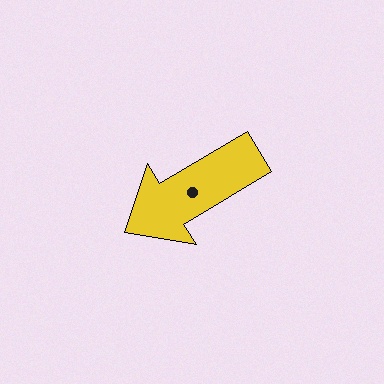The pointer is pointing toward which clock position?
Roughly 8 o'clock.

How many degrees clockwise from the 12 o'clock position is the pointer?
Approximately 239 degrees.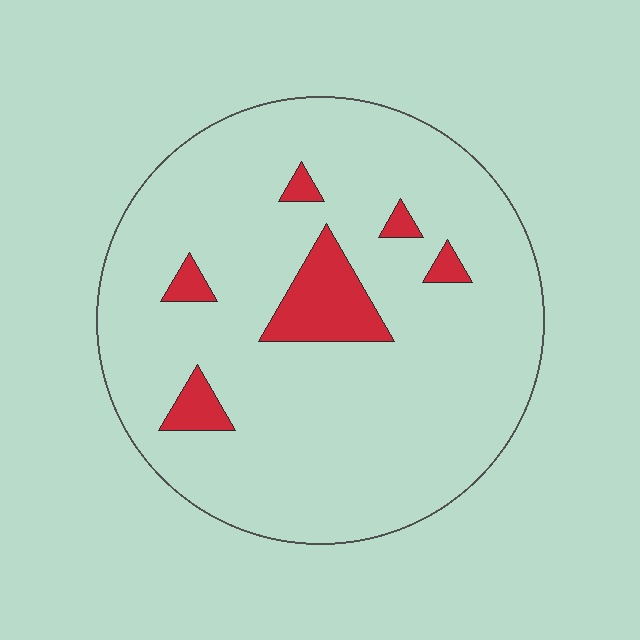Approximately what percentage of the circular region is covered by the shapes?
Approximately 10%.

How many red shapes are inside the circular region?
6.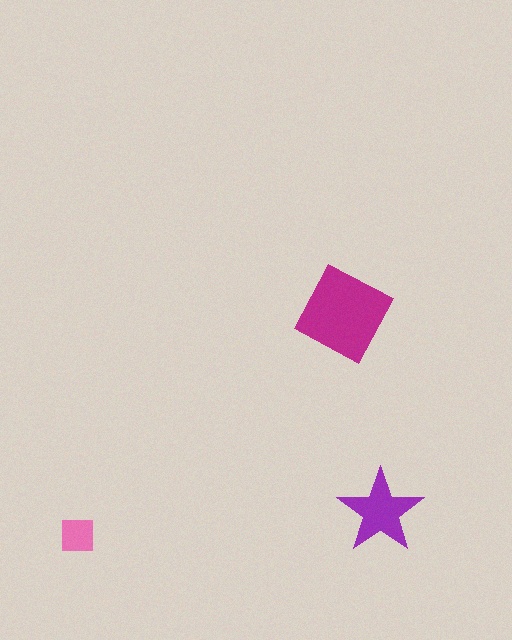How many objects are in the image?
There are 3 objects in the image.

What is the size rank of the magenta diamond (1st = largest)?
1st.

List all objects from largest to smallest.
The magenta diamond, the purple star, the pink square.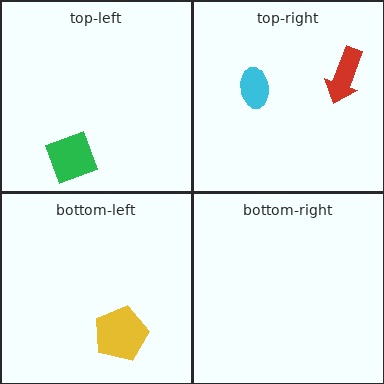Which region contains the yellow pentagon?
The bottom-left region.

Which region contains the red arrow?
The top-right region.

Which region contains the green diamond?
The top-left region.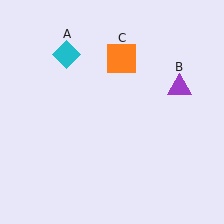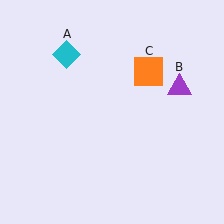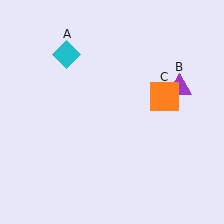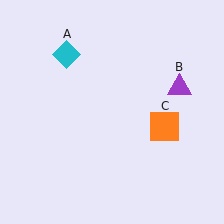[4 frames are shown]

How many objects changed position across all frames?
1 object changed position: orange square (object C).